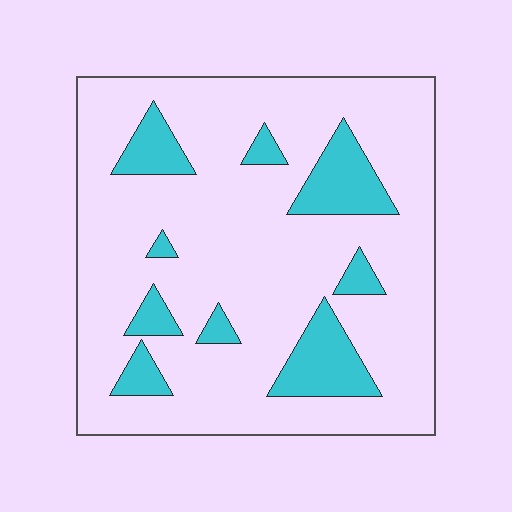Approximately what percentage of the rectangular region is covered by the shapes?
Approximately 15%.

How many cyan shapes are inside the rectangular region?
9.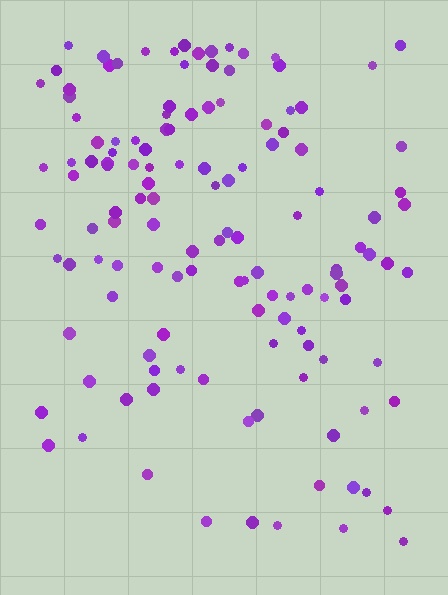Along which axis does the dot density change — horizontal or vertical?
Vertical.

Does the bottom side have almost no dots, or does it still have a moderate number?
Still a moderate number, just noticeably fewer than the top.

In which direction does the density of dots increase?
From bottom to top, with the top side densest.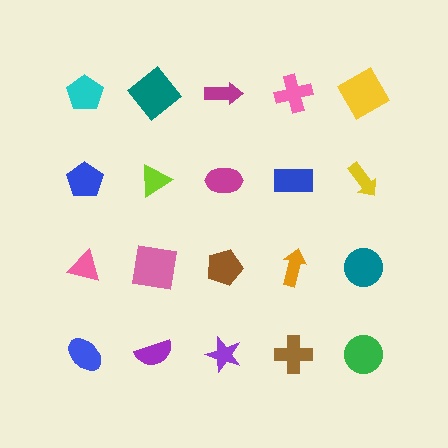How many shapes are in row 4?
5 shapes.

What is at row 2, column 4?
A blue rectangle.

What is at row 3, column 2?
A pink square.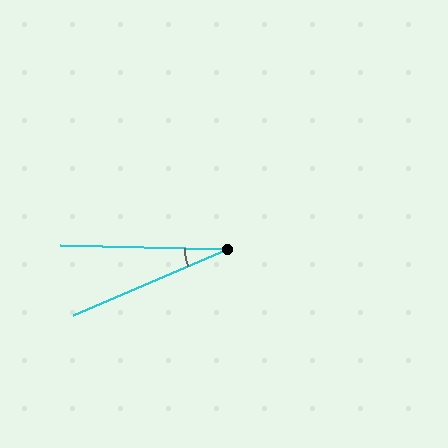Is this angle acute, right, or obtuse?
It is acute.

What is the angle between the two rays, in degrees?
Approximately 25 degrees.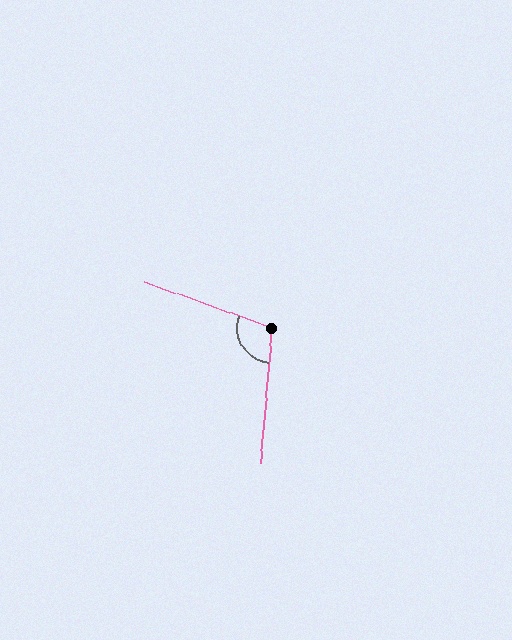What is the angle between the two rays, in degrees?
Approximately 105 degrees.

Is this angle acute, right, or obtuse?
It is obtuse.